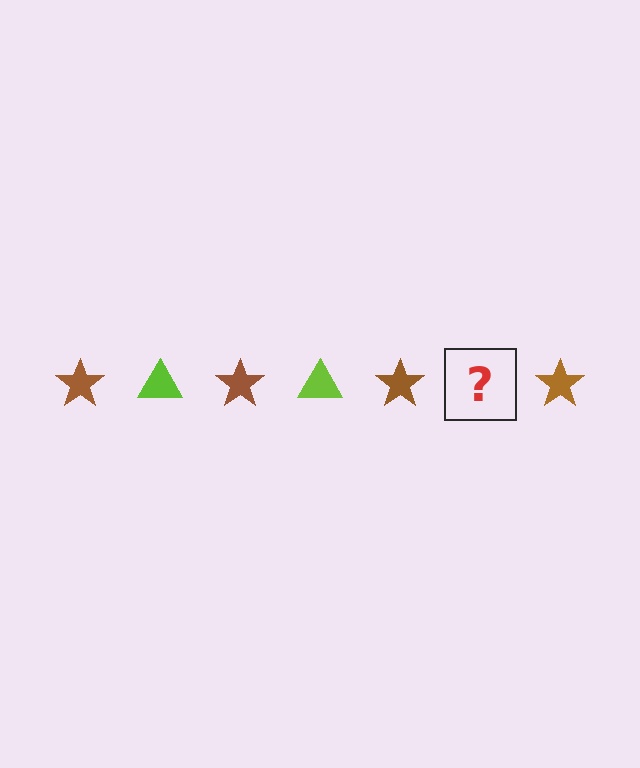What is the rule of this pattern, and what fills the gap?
The rule is that the pattern alternates between brown star and lime triangle. The gap should be filled with a lime triangle.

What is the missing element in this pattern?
The missing element is a lime triangle.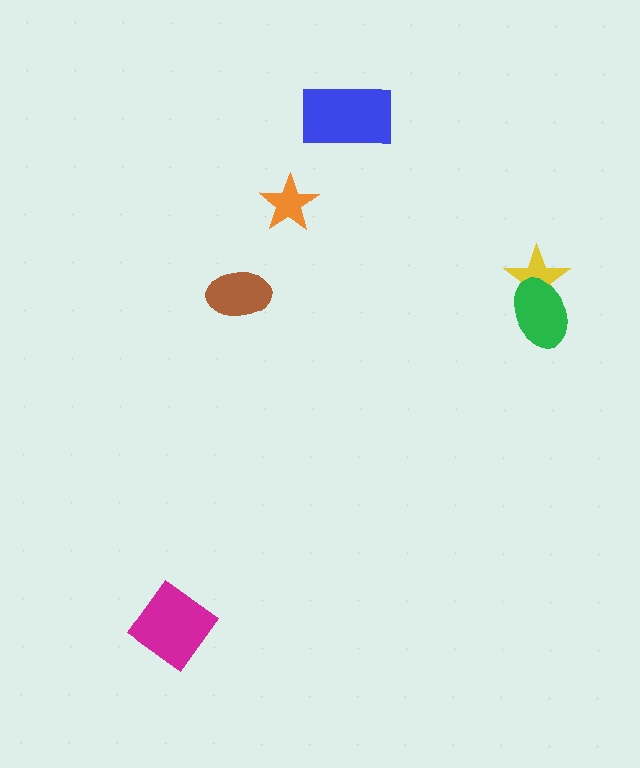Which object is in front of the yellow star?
The green ellipse is in front of the yellow star.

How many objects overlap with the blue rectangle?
0 objects overlap with the blue rectangle.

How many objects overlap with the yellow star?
1 object overlaps with the yellow star.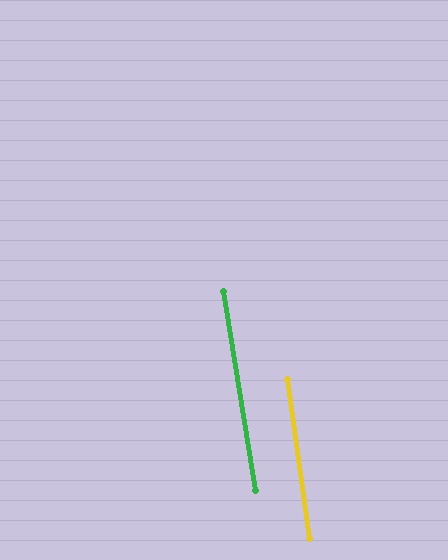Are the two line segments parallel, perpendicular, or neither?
Parallel — their directions differ by only 1.3°.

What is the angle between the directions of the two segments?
Approximately 1 degree.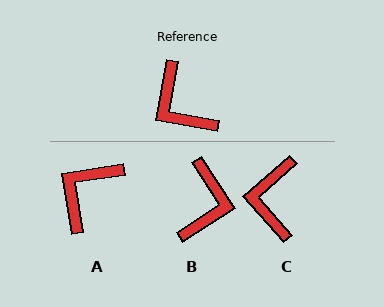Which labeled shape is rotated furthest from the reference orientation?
B, about 133 degrees away.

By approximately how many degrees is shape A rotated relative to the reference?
Approximately 71 degrees clockwise.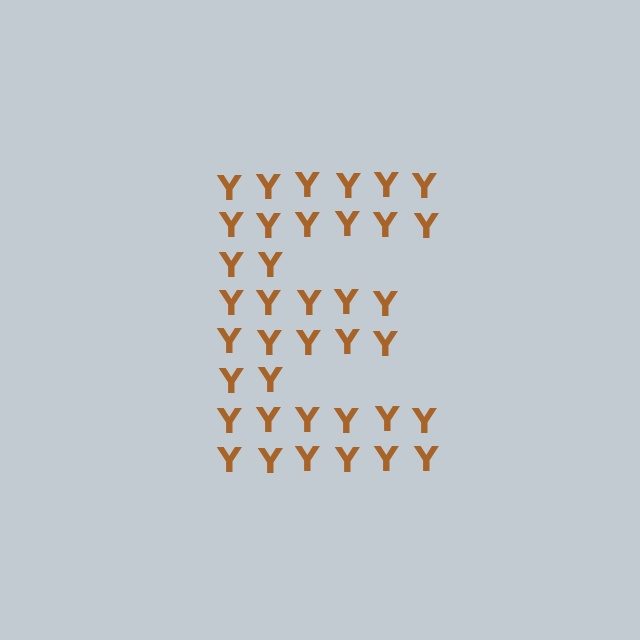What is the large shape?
The large shape is the letter E.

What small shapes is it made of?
It is made of small letter Y's.